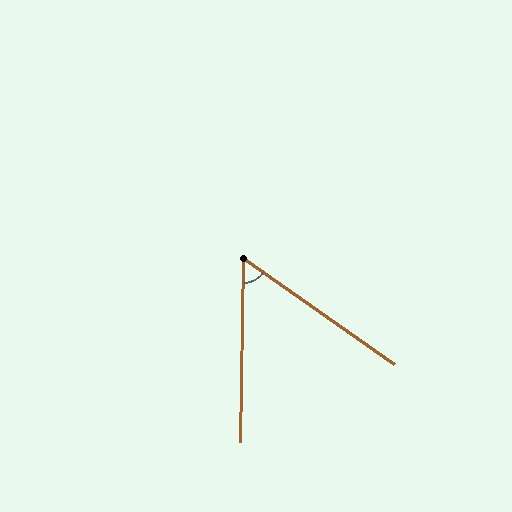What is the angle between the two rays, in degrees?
Approximately 56 degrees.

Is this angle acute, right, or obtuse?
It is acute.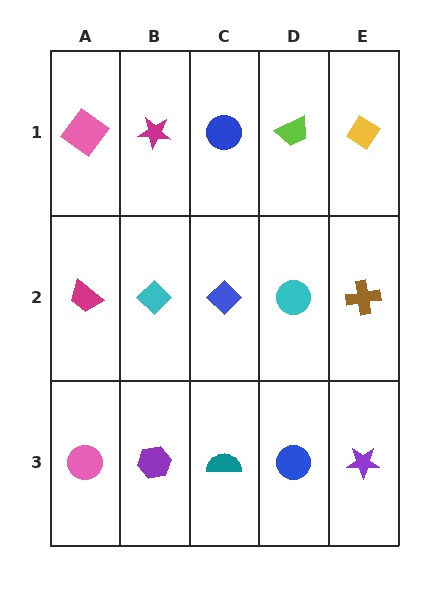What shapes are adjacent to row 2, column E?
A yellow diamond (row 1, column E), a purple star (row 3, column E), a cyan circle (row 2, column D).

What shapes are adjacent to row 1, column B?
A cyan diamond (row 2, column B), a pink diamond (row 1, column A), a blue circle (row 1, column C).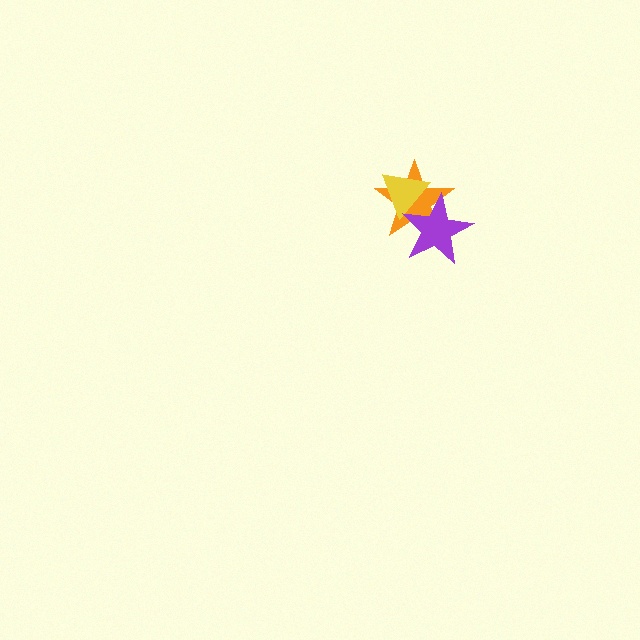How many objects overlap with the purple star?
2 objects overlap with the purple star.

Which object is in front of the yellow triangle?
The purple star is in front of the yellow triangle.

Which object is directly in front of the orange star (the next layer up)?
The yellow triangle is directly in front of the orange star.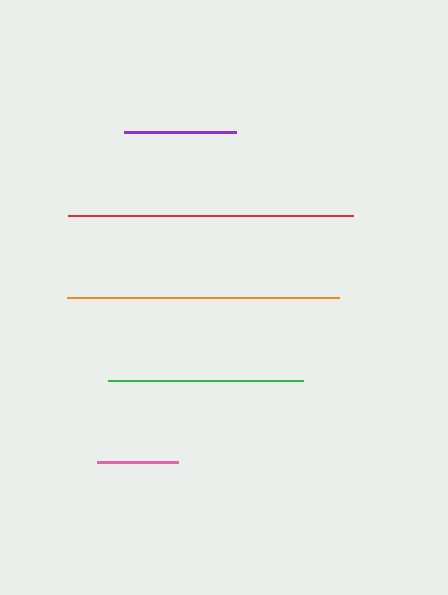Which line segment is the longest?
The red line is the longest at approximately 285 pixels.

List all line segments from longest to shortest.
From longest to shortest: red, orange, green, purple, pink.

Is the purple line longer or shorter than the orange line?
The orange line is longer than the purple line.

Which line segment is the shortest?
The pink line is the shortest at approximately 81 pixels.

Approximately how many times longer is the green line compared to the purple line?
The green line is approximately 1.7 times the length of the purple line.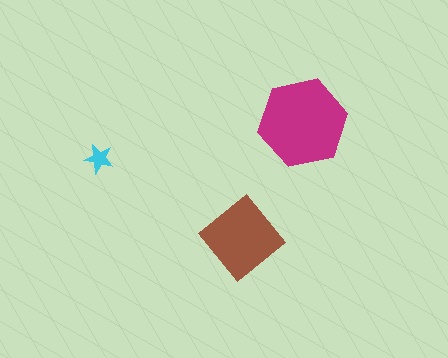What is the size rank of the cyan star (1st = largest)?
3rd.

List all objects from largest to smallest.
The magenta hexagon, the brown diamond, the cyan star.